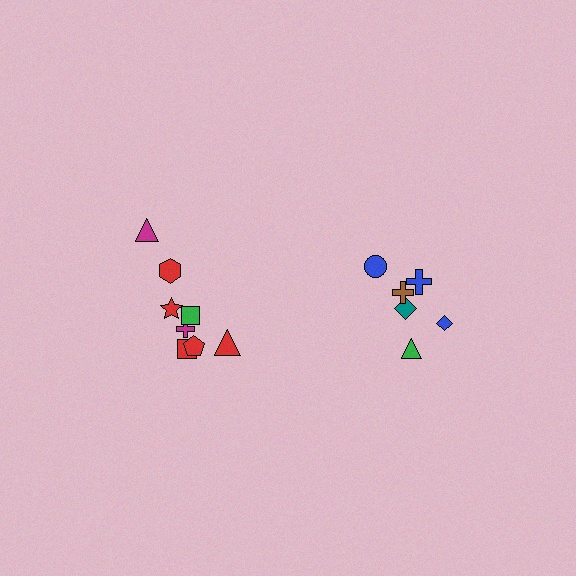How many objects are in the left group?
There are 8 objects.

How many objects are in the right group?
There are 6 objects.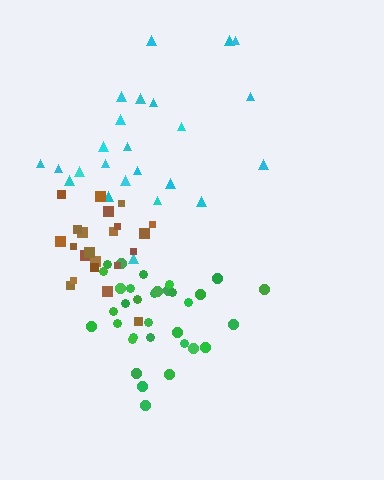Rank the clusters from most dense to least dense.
green, brown, cyan.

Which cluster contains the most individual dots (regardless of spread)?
Green (33).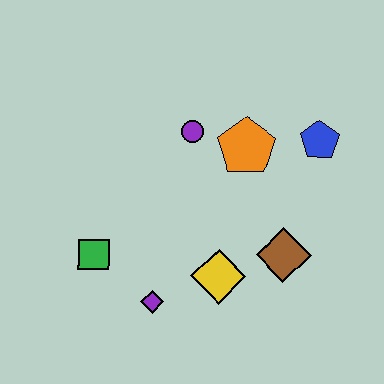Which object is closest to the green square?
The purple diamond is closest to the green square.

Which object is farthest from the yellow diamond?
The blue pentagon is farthest from the yellow diamond.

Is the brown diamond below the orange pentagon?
Yes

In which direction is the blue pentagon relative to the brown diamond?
The blue pentagon is above the brown diamond.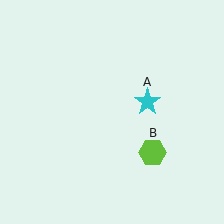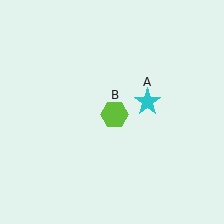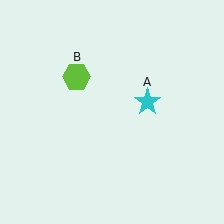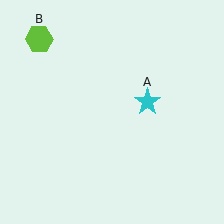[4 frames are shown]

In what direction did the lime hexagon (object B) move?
The lime hexagon (object B) moved up and to the left.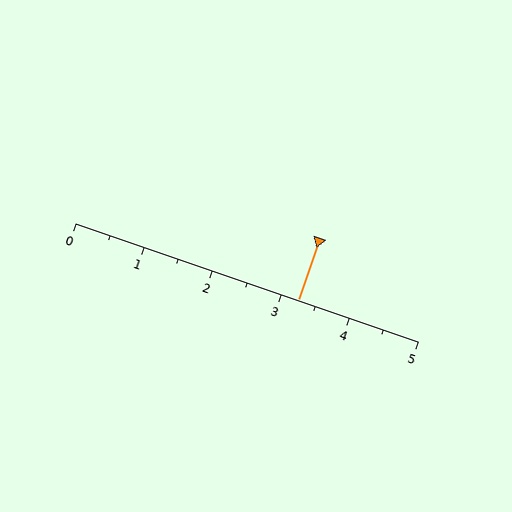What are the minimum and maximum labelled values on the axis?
The axis runs from 0 to 5.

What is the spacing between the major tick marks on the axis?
The major ticks are spaced 1 apart.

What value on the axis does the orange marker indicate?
The marker indicates approximately 3.2.